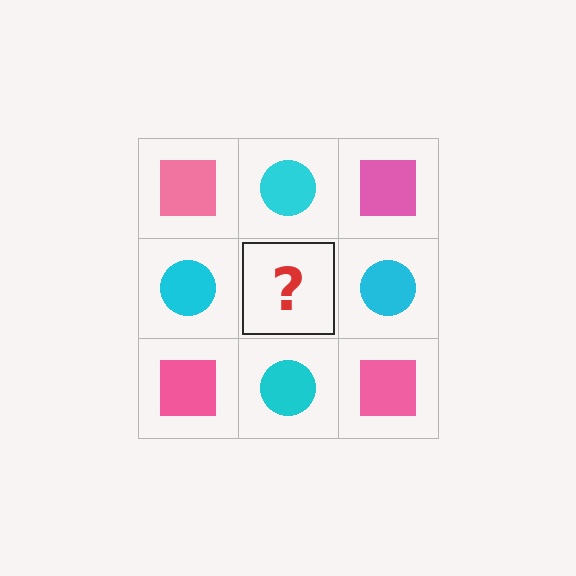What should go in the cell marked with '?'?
The missing cell should contain a pink square.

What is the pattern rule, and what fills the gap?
The rule is that it alternates pink square and cyan circle in a checkerboard pattern. The gap should be filled with a pink square.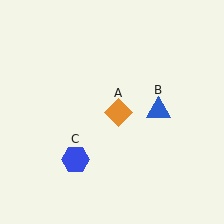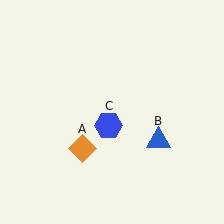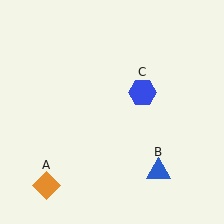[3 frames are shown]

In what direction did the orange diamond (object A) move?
The orange diamond (object A) moved down and to the left.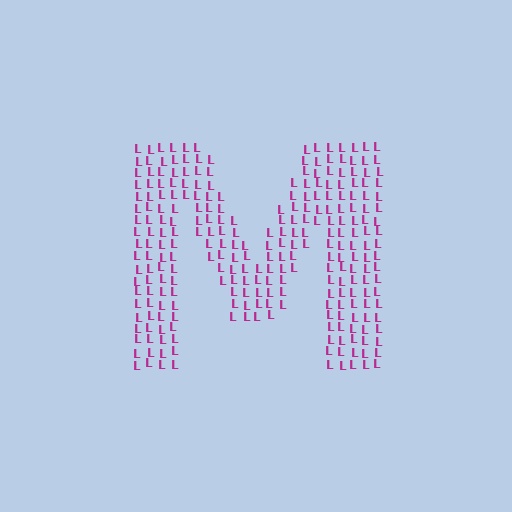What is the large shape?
The large shape is the letter M.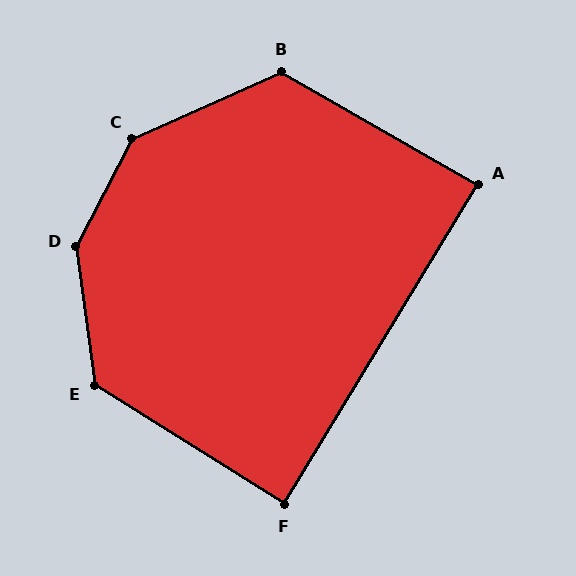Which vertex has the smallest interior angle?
A, at approximately 89 degrees.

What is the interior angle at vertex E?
Approximately 130 degrees (obtuse).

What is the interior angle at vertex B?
Approximately 126 degrees (obtuse).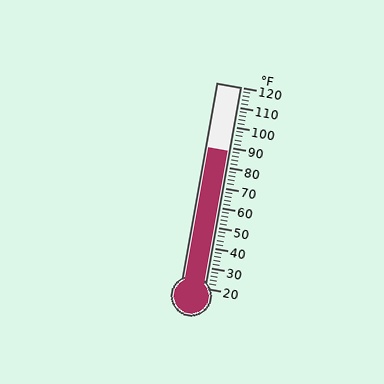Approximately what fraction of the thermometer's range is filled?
The thermometer is filled to approximately 70% of its range.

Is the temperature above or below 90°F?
The temperature is below 90°F.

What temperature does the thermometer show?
The thermometer shows approximately 88°F.